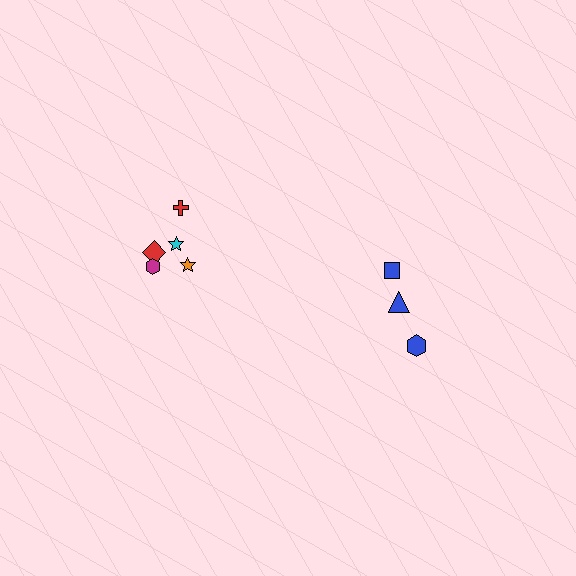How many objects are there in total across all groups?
There are 8 objects.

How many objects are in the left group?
There are 5 objects.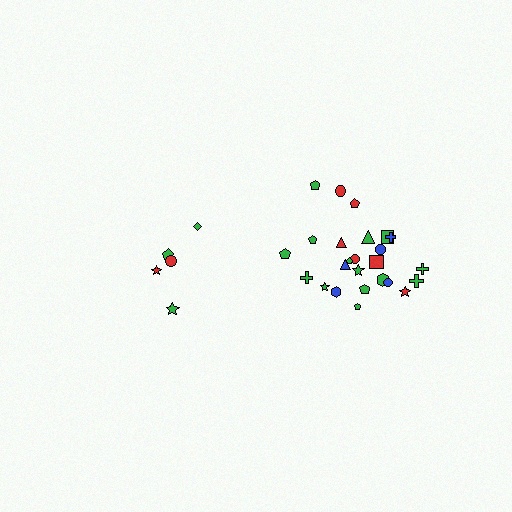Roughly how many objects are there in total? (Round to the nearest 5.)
Roughly 30 objects in total.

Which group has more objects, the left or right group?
The right group.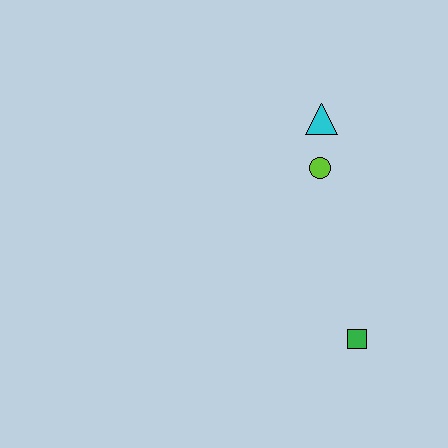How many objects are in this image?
There are 3 objects.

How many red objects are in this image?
There are no red objects.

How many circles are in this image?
There is 1 circle.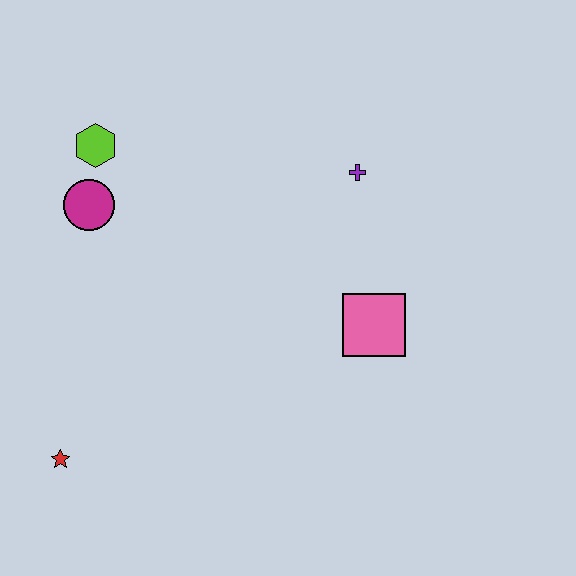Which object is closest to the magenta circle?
The lime hexagon is closest to the magenta circle.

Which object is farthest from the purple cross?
The red star is farthest from the purple cross.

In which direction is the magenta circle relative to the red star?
The magenta circle is above the red star.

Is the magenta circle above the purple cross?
No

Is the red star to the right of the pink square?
No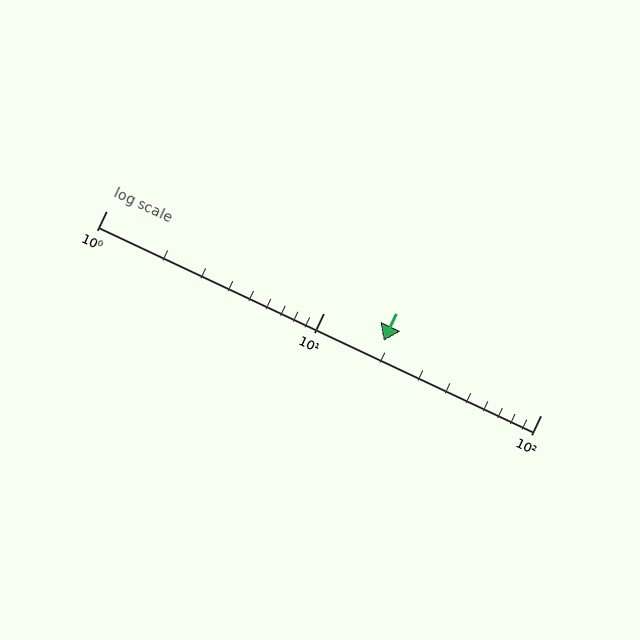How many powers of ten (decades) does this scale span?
The scale spans 2 decades, from 1 to 100.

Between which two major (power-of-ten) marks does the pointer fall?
The pointer is between 10 and 100.